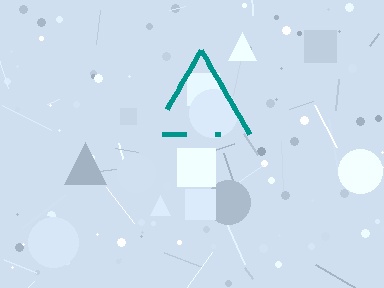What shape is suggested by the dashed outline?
The dashed outline suggests a triangle.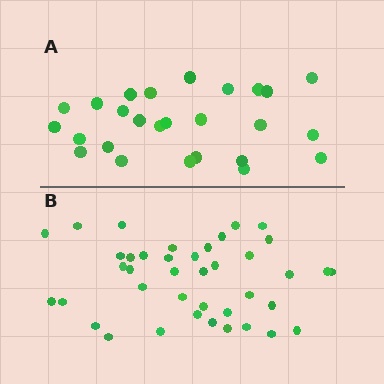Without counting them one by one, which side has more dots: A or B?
Region B (the bottom region) has more dots.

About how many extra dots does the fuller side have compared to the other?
Region B has approximately 15 more dots than region A.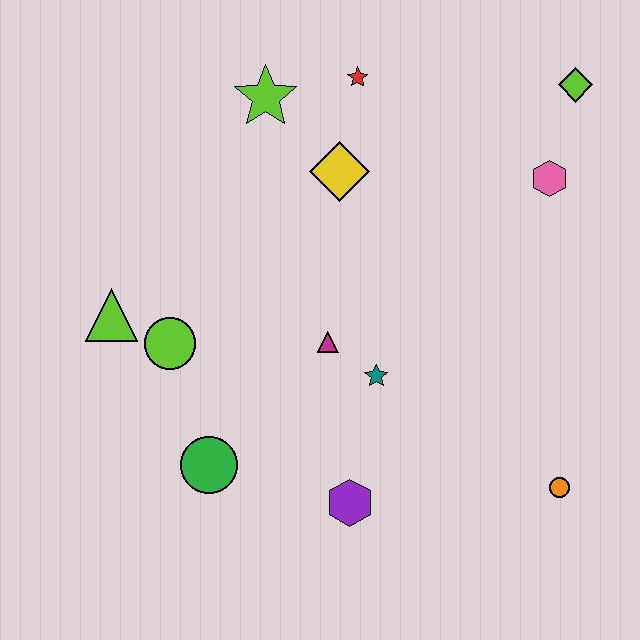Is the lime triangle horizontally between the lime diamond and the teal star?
No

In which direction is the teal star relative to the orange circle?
The teal star is to the left of the orange circle.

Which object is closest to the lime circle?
The lime triangle is closest to the lime circle.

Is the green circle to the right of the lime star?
No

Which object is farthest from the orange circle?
The lime star is farthest from the orange circle.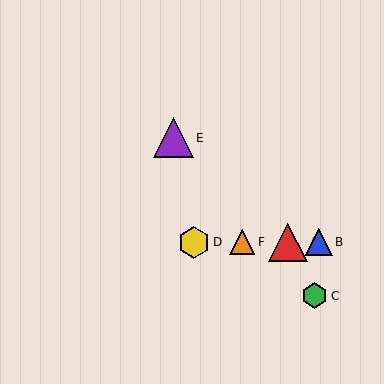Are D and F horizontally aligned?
Yes, both are at y≈242.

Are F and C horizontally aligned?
No, F is at y≈242 and C is at y≈296.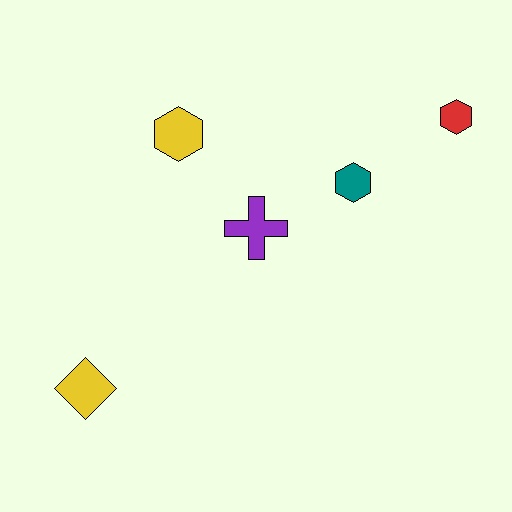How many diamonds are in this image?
There is 1 diamond.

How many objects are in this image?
There are 5 objects.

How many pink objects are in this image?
There are no pink objects.